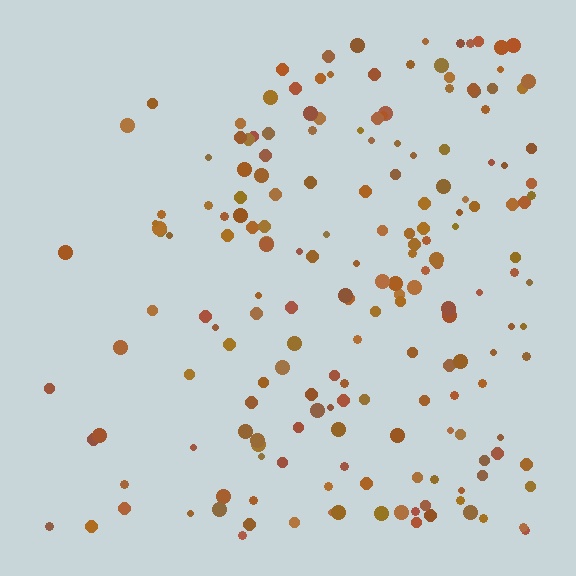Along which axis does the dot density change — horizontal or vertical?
Horizontal.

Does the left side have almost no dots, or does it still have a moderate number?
Still a moderate number, just noticeably fewer than the right.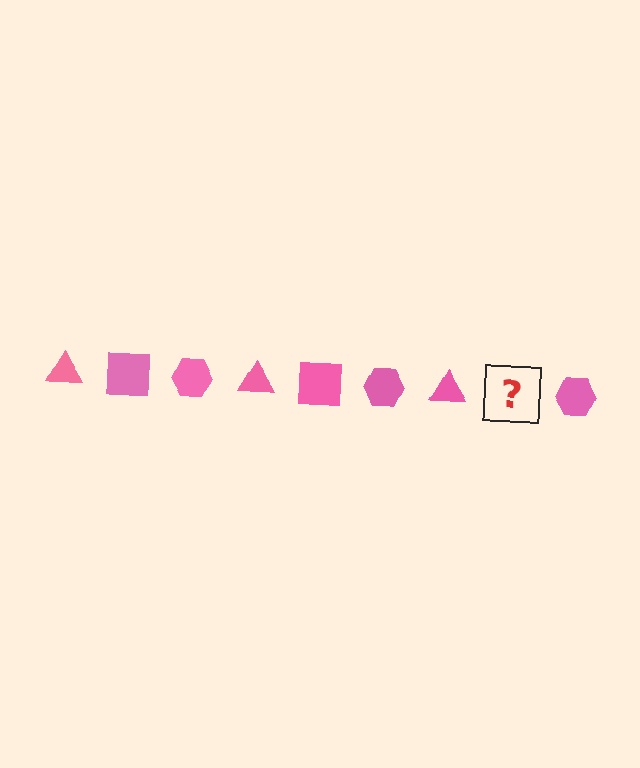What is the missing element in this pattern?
The missing element is a pink square.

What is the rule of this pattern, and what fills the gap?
The rule is that the pattern cycles through triangle, square, hexagon shapes in pink. The gap should be filled with a pink square.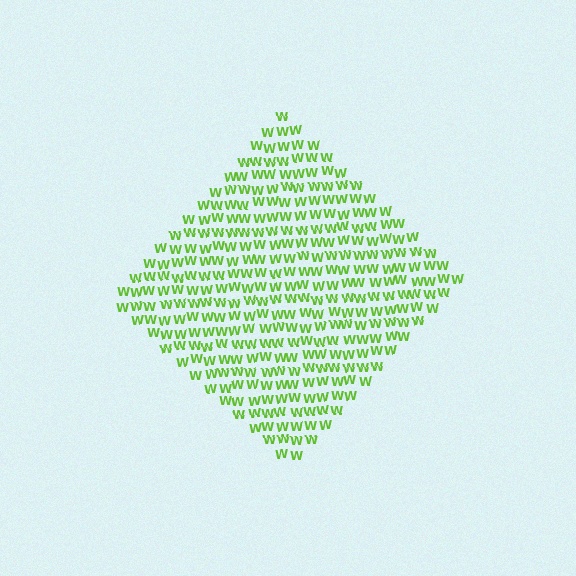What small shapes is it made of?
It is made of small letter W's.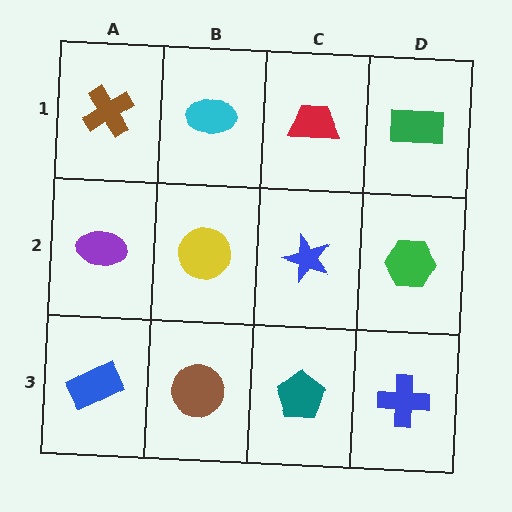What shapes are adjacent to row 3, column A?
A purple ellipse (row 2, column A), a brown circle (row 3, column B).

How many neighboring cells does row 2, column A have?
3.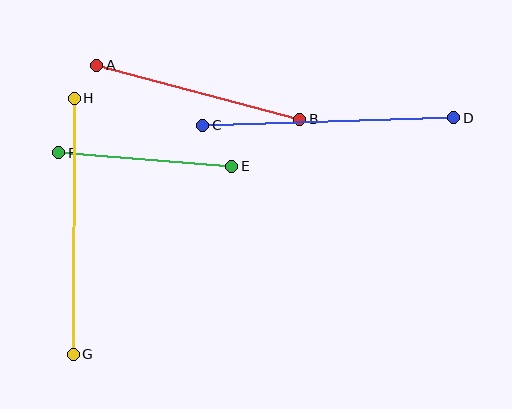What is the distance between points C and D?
The distance is approximately 251 pixels.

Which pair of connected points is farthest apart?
Points G and H are farthest apart.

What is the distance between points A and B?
The distance is approximately 210 pixels.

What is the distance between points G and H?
The distance is approximately 256 pixels.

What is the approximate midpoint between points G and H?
The midpoint is at approximately (74, 226) pixels.